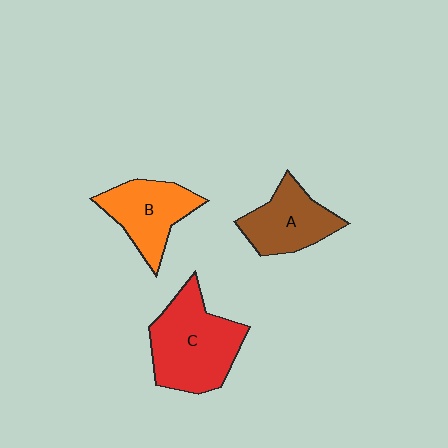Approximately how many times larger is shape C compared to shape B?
Approximately 1.4 times.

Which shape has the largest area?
Shape C (red).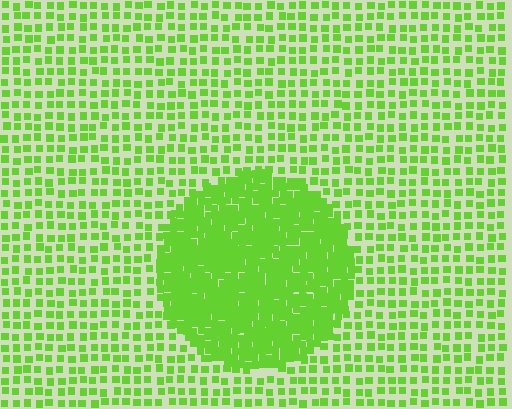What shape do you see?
I see a circle.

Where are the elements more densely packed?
The elements are more densely packed inside the circle boundary.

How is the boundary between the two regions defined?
The boundary is defined by a change in element density (approximately 2.6x ratio). All elements are the same color, size, and shape.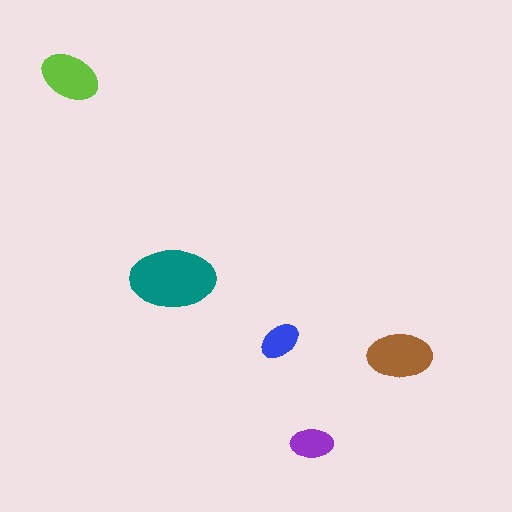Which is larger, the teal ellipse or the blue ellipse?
The teal one.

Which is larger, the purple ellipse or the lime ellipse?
The lime one.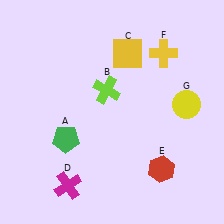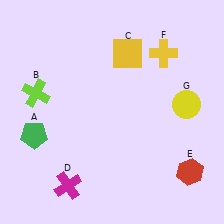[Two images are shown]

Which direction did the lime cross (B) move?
The lime cross (B) moved left.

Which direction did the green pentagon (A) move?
The green pentagon (A) moved left.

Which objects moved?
The objects that moved are: the green pentagon (A), the lime cross (B), the red hexagon (E).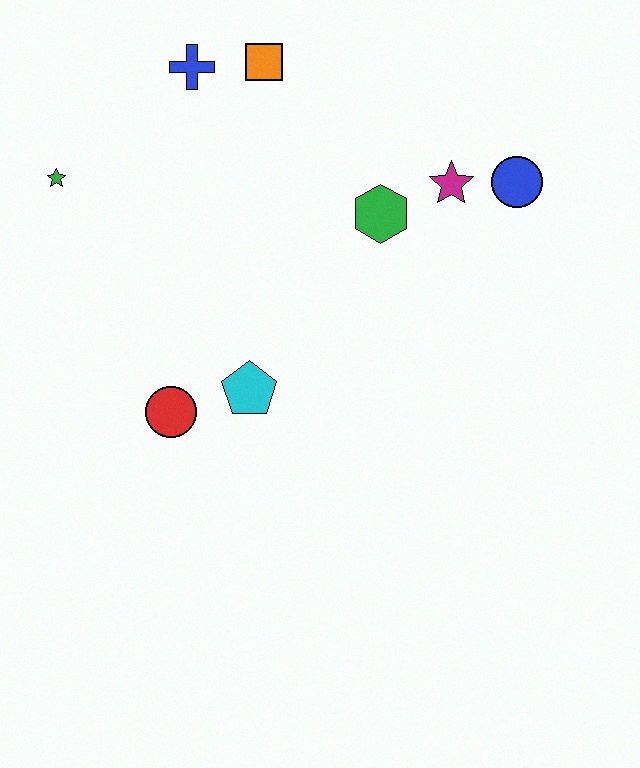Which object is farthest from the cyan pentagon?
The blue circle is farthest from the cyan pentagon.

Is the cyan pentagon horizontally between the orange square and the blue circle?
No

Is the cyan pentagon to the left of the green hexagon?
Yes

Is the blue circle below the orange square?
Yes